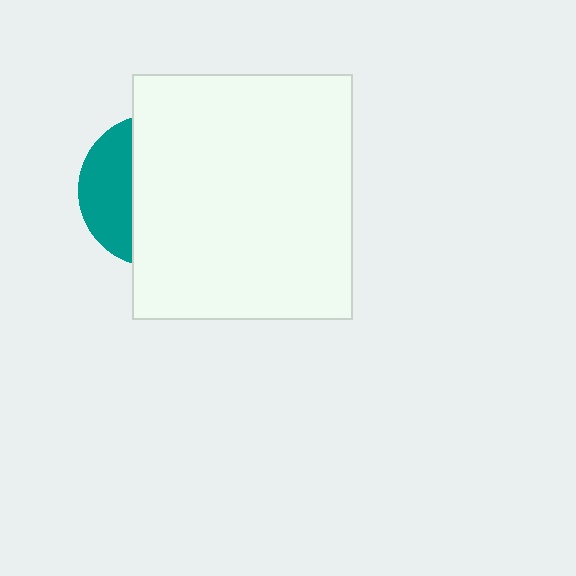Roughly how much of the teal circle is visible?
A small part of it is visible (roughly 31%).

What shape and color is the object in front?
The object in front is a white rectangle.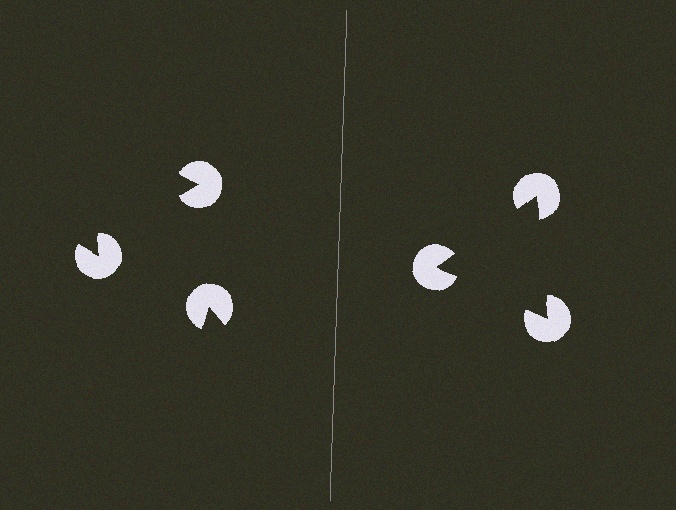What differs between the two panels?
The pac-man discs are positioned identically on both sides; only the wedge orientations differ. On the right they align to a triangle; on the left they are misaligned.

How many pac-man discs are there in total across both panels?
6 — 3 on each side.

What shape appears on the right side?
An illusory triangle.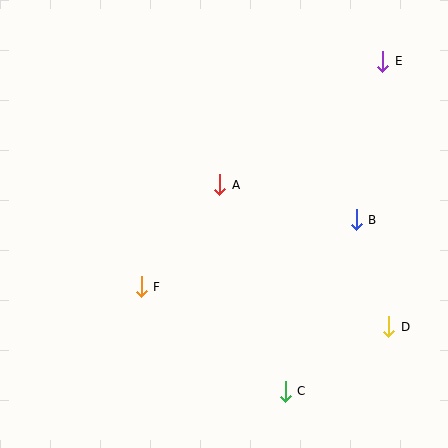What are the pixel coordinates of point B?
Point B is at (356, 220).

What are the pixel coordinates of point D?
Point D is at (389, 327).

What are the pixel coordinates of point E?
Point E is at (383, 61).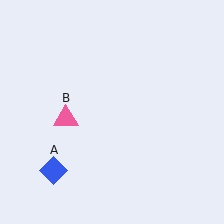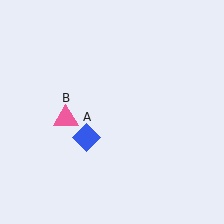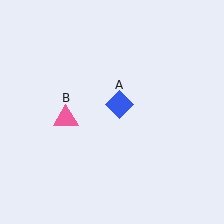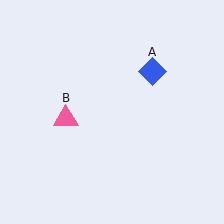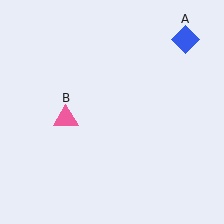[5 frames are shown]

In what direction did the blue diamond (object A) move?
The blue diamond (object A) moved up and to the right.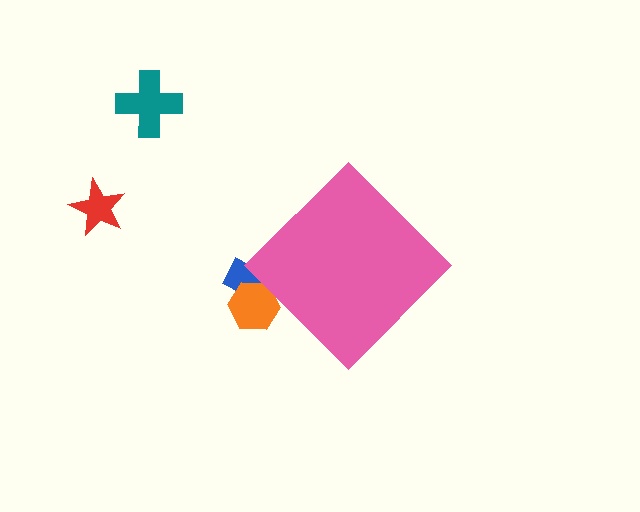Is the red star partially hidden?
No, the red star is fully visible.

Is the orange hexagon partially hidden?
Yes, the orange hexagon is partially hidden behind the pink diamond.